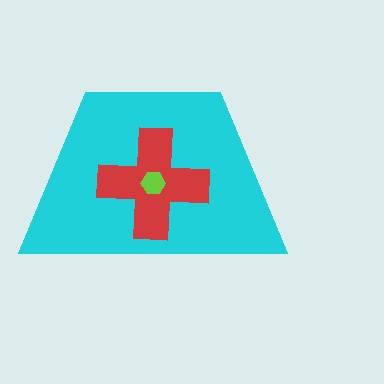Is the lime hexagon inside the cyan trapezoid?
Yes.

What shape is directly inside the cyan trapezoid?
The red cross.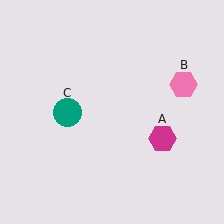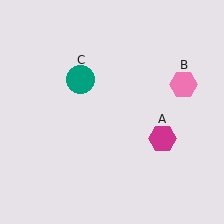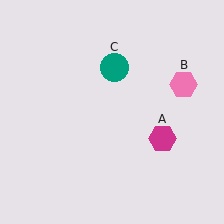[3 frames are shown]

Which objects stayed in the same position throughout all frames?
Magenta hexagon (object A) and pink hexagon (object B) remained stationary.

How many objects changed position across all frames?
1 object changed position: teal circle (object C).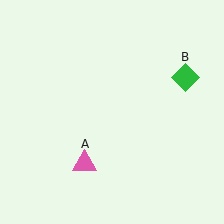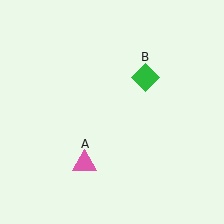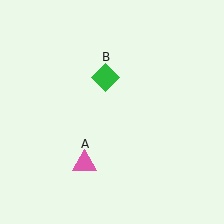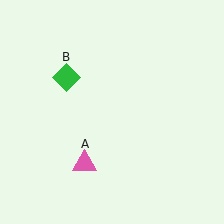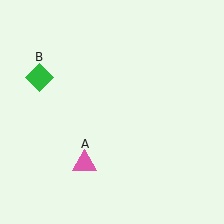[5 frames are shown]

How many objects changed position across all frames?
1 object changed position: green diamond (object B).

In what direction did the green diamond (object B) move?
The green diamond (object B) moved left.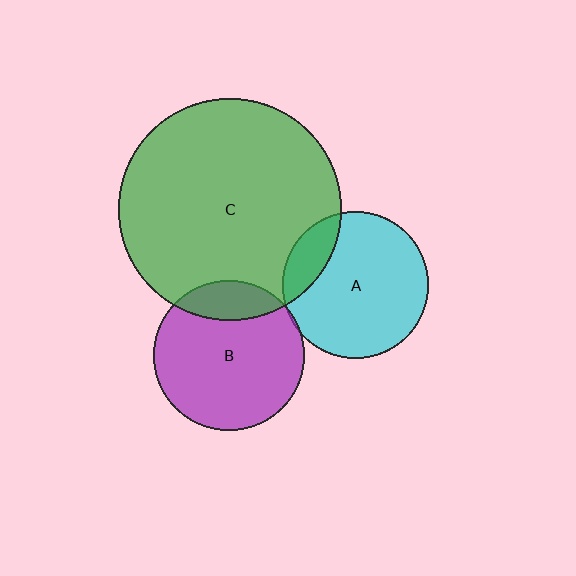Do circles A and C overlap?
Yes.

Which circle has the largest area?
Circle C (green).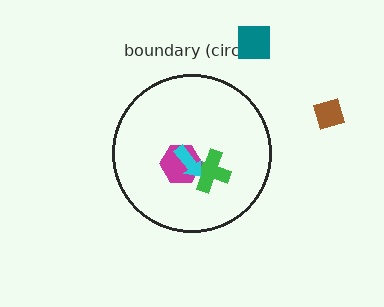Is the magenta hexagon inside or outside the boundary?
Inside.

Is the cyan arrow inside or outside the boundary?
Inside.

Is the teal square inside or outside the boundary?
Outside.